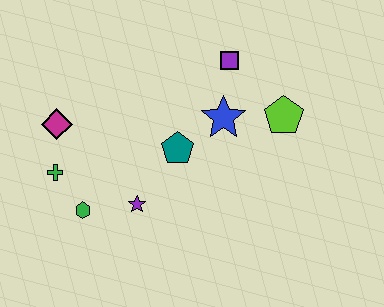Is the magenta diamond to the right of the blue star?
No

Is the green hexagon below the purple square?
Yes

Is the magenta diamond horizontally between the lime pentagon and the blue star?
No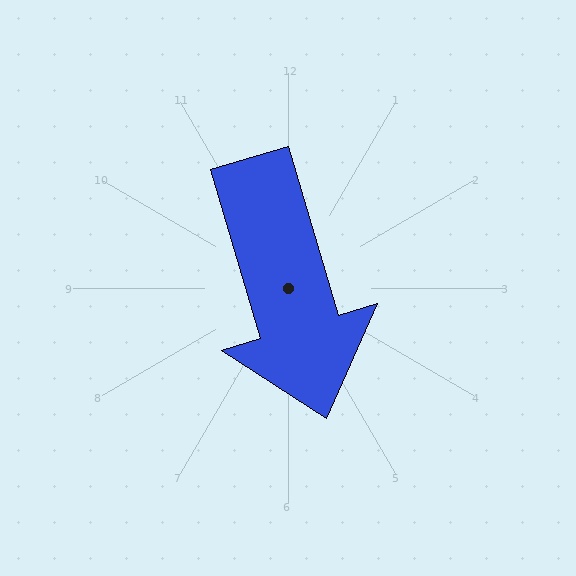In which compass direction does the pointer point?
South.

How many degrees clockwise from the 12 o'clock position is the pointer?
Approximately 164 degrees.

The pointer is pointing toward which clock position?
Roughly 5 o'clock.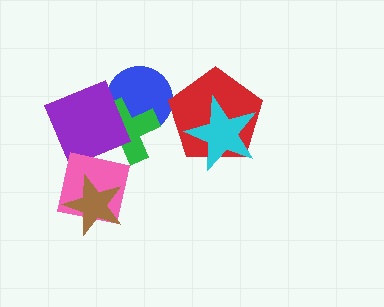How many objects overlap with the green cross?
2 objects overlap with the green cross.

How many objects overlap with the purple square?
2 objects overlap with the purple square.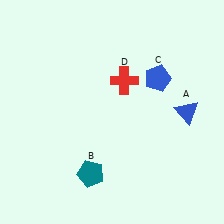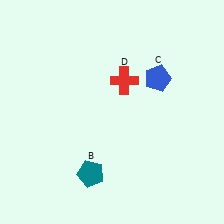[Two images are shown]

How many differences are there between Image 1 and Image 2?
There is 1 difference between the two images.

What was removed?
The blue triangle (A) was removed in Image 2.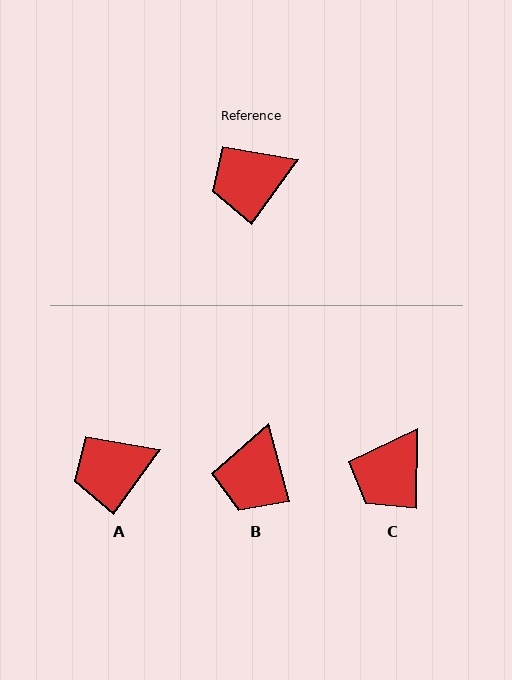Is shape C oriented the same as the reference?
No, it is off by about 35 degrees.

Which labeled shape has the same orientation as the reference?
A.